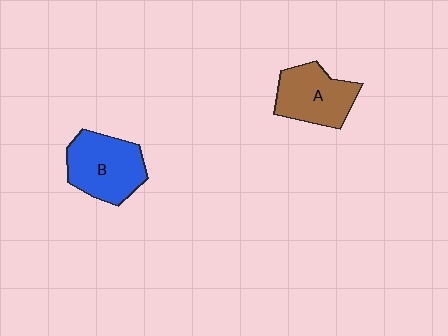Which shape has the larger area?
Shape B (blue).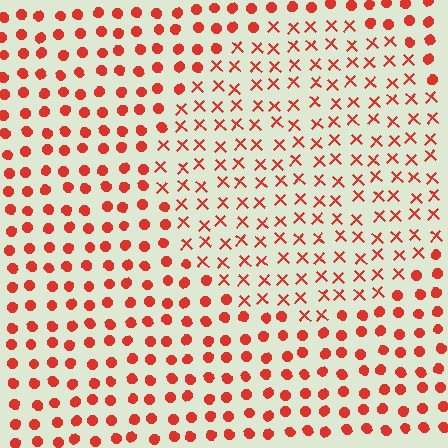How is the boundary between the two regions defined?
The boundary is defined by a change in element shape: X marks inside vs. circles outside. All elements share the same color and spacing.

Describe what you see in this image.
The image is filled with small red elements arranged in a uniform grid. A circle-shaped region contains X marks, while the surrounding area contains circles. The boundary is defined purely by the change in element shape.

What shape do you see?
I see a circle.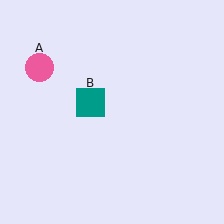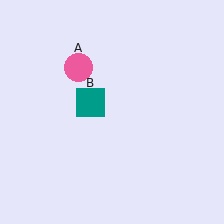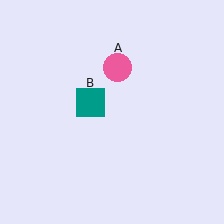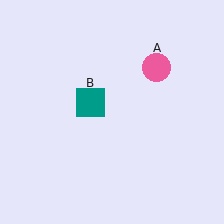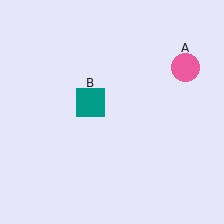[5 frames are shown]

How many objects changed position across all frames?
1 object changed position: pink circle (object A).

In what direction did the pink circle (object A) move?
The pink circle (object A) moved right.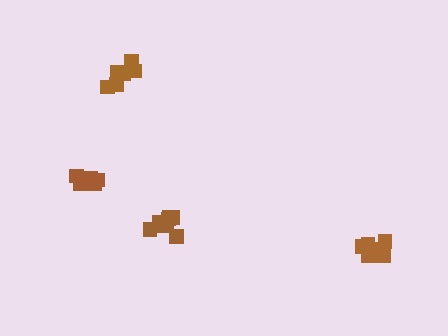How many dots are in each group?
Group 1: 8 dots, Group 2: 7 dots, Group 3: 6 dots, Group 4: 6 dots (27 total).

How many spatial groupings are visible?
There are 4 spatial groupings.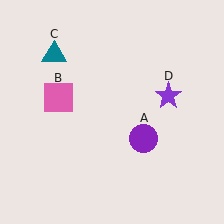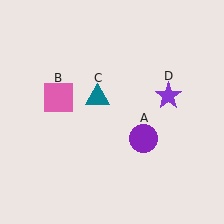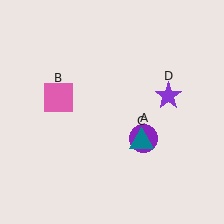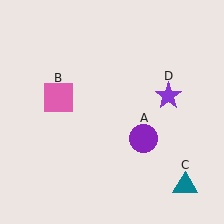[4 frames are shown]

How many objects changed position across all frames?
1 object changed position: teal triangle (object C).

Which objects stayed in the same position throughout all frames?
Purple circle (object A) and pink square (object B) and purple star (object D) remained stationary.